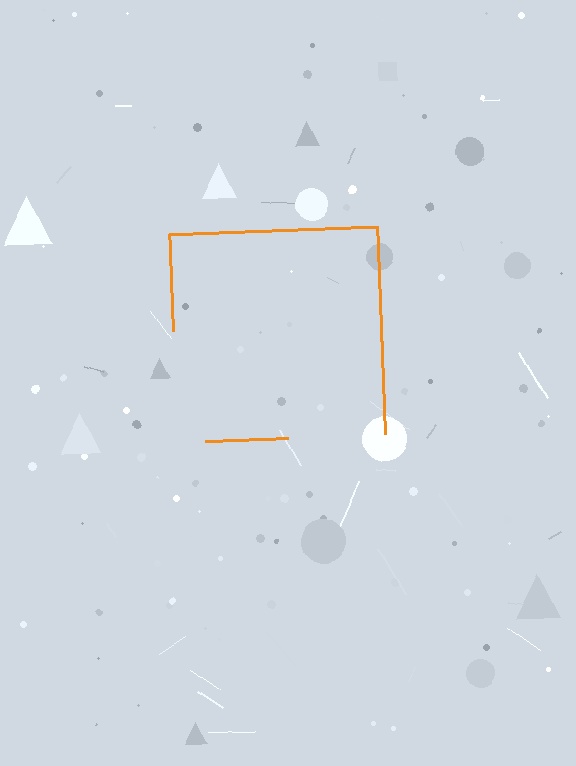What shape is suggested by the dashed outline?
The dashed outline suggests a square.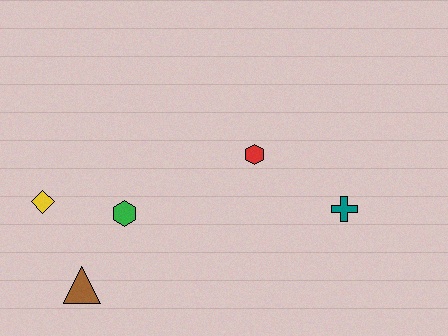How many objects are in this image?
There are 5 objects.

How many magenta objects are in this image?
There are no magenta objects.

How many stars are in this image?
There are no stars.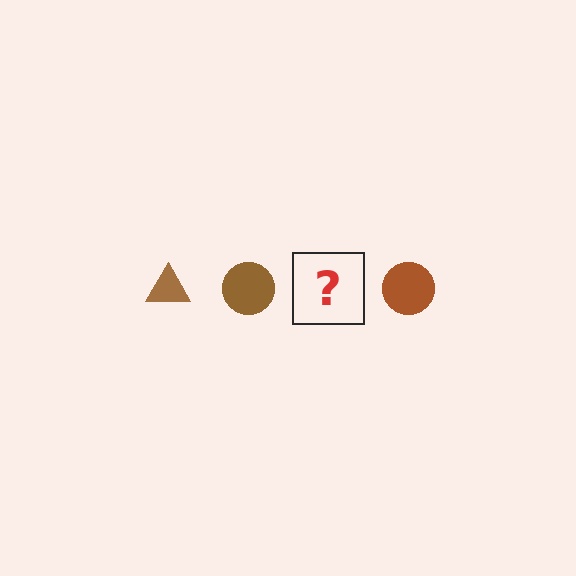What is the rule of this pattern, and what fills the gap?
The rule is that the pattern cycles through triangle, circle shapes in brown. The gap should be filled with a brown triangle.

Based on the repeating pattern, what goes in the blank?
The blank should be a brown triangle.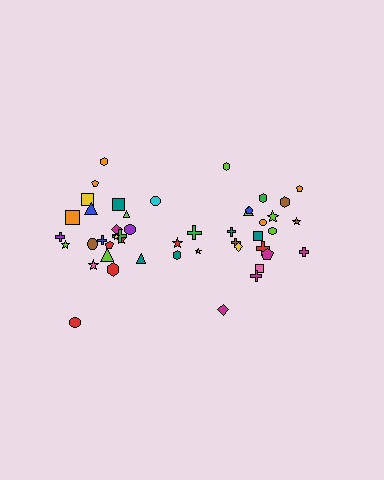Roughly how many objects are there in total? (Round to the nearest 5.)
Roughly 45 objects in total.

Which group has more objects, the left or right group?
The left group.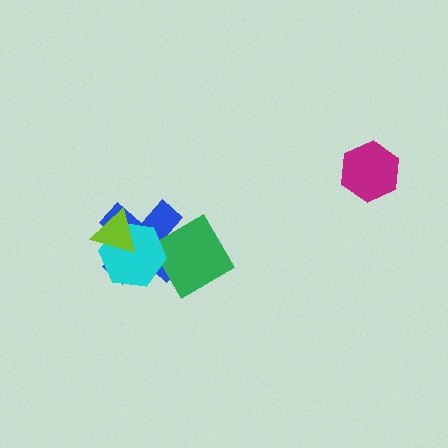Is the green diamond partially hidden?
Yes, it is partially covered by another shape.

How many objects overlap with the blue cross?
3 objects overlap with the blue cross.